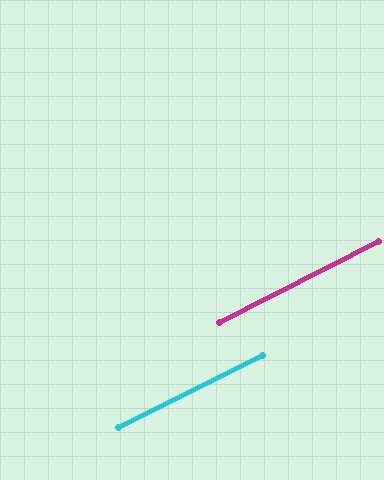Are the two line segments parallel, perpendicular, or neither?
Parallel — their directions differ by only 0.3°.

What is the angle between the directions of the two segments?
Approximately 0 degrees.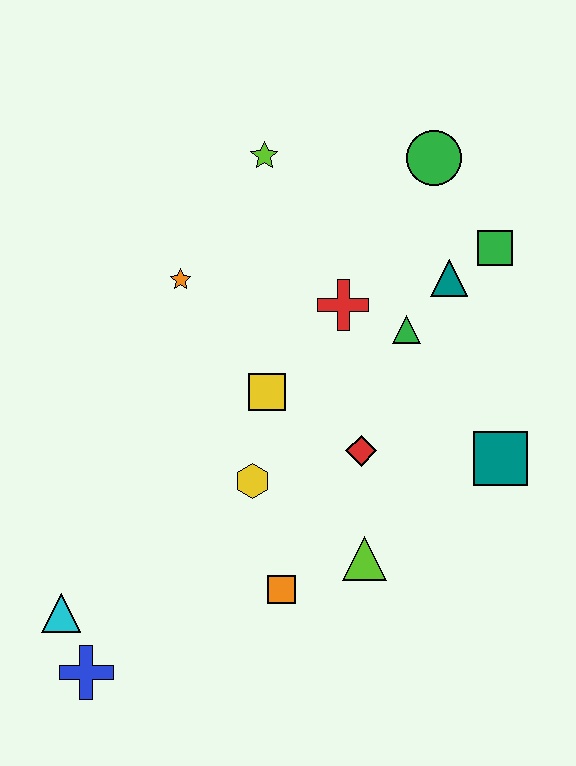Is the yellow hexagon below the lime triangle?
No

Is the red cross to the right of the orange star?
Yes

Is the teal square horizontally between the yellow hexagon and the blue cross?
No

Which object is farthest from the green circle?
The blue cross is farthest from the green circle.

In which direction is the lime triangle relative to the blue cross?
The lime triangle is to the right of the blue cross.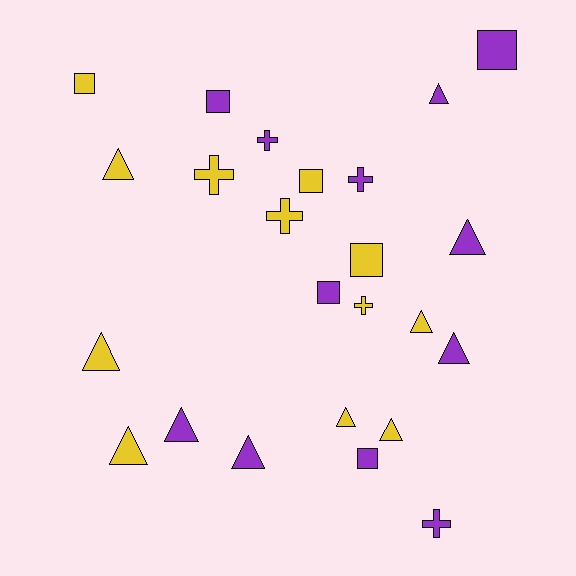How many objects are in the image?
There are 24 objects.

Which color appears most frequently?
Purple, with 12 objects.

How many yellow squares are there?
There are 3 yellow squares.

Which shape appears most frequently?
Triangle, with 11 objects.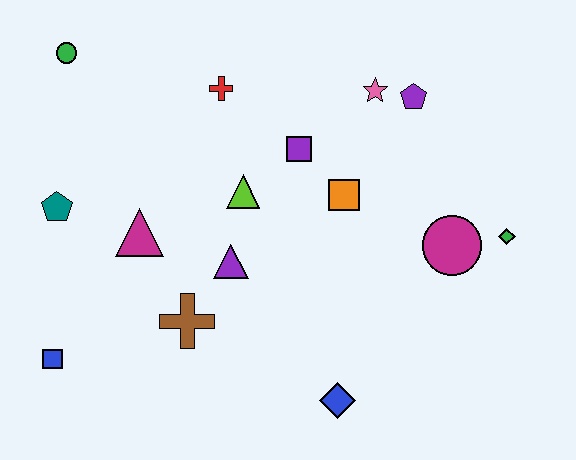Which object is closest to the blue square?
The brown cross is closest to the blue square.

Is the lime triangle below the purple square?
Yes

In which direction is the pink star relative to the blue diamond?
The pink star is above the blue diamond.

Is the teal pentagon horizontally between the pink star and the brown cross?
No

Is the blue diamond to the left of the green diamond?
Yes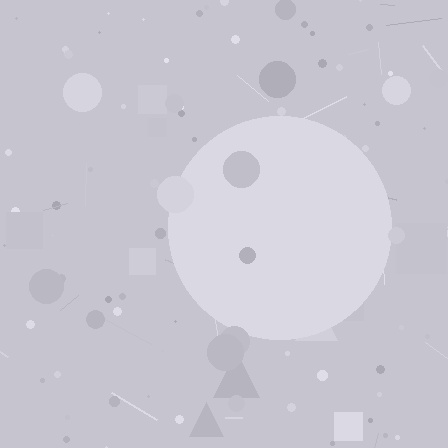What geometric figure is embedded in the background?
A circle is embedded in the background.